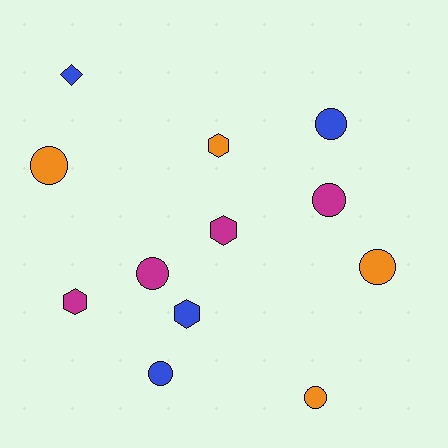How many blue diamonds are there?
There is 1 blue diamond.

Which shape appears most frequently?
Circle, with 7 objects.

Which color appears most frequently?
Magenta, with 4 objects.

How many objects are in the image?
There are 12 objects.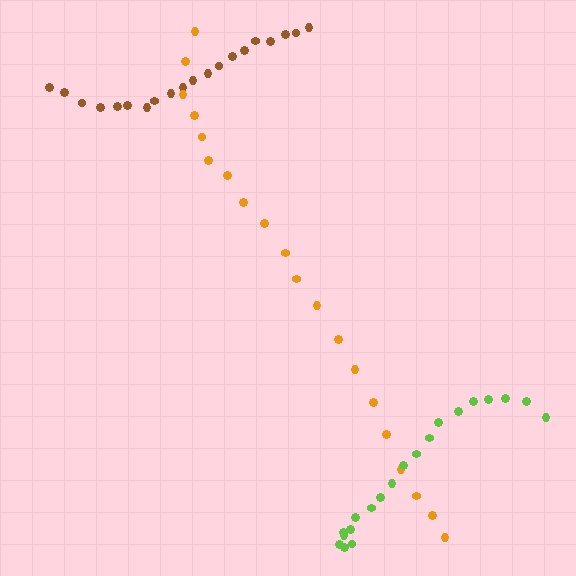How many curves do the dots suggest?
There are 3 distinct paths.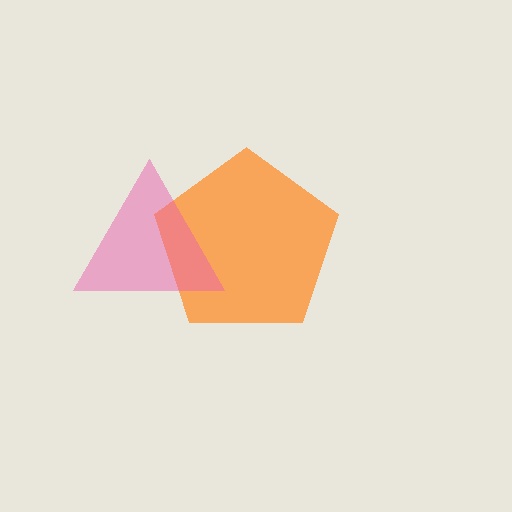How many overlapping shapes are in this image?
There are 2 overlapping shapes in the image.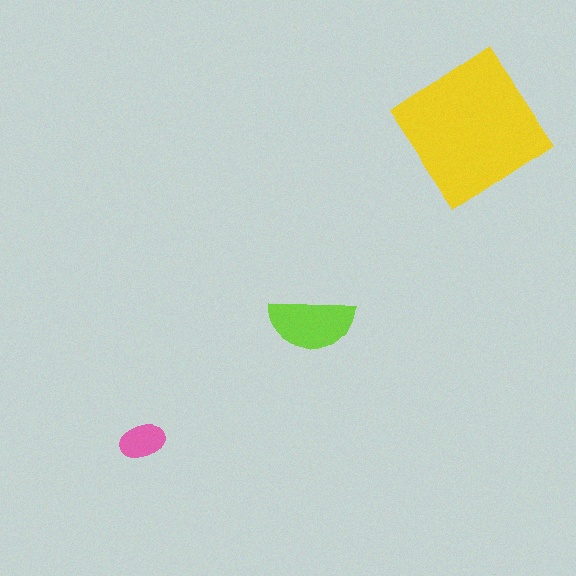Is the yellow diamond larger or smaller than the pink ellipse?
Larger.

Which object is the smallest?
The pink ellipse.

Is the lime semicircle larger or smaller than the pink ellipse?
Larger.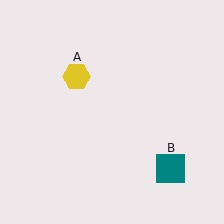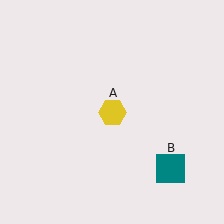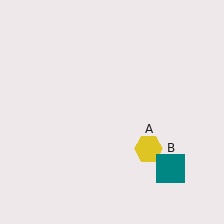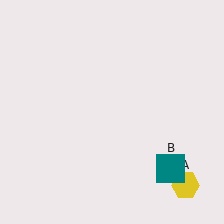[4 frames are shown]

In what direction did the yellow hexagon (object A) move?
The yellow hexagon (object A) moved down and to the right.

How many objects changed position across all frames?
1 object changed position: yellow hexagon (object A).